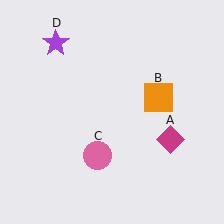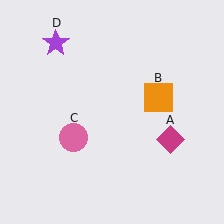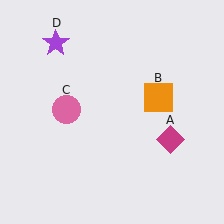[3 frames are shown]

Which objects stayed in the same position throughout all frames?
Magenta diamond (object A) and orange square (object B) and purple star (object D) remained stationary.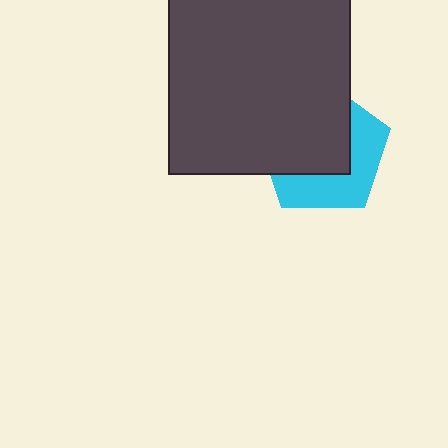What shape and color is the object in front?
The object in front is a dark gray square.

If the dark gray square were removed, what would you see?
You would see the complete cyan pentagon.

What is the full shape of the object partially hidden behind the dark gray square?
The partially hidden object is a cyan pentagon.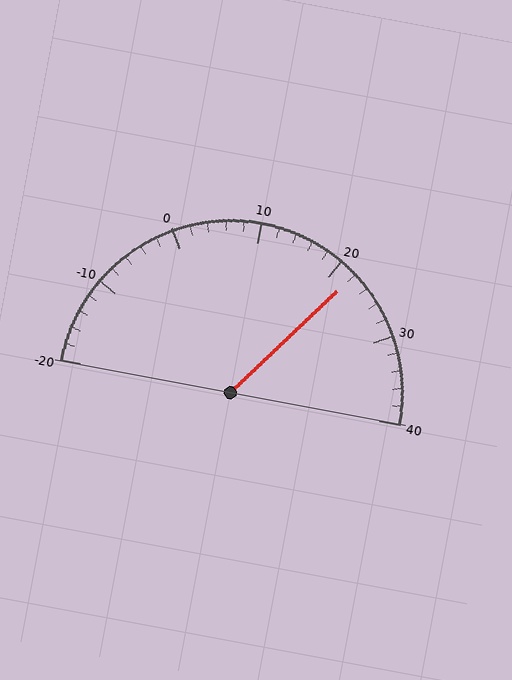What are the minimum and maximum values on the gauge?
The gauge ranges from -20 to 40.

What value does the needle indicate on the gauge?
The needle indicates approximately 22.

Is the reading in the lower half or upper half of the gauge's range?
The reading is in the upper half of the range (-20 to 40).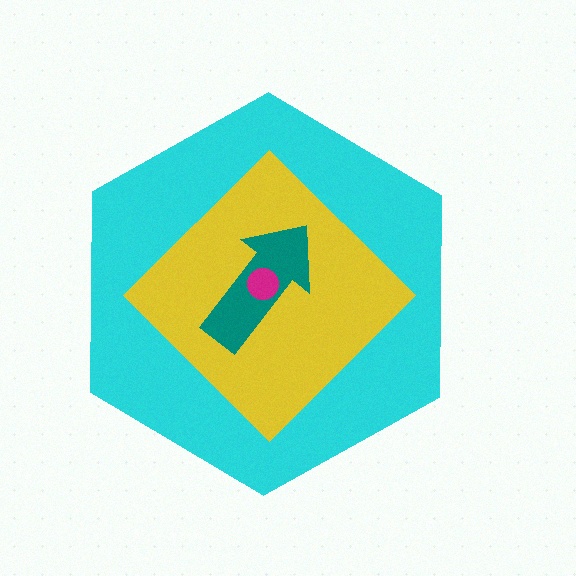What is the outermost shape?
The cyan hexagon.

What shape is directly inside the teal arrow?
The magenta circle.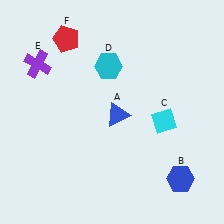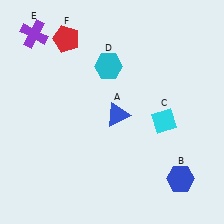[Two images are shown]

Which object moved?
The purple cross (E) moved up.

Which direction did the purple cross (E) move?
The purple cross (E) moved up.